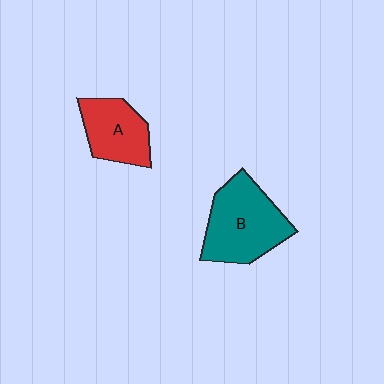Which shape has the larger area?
Shape B (teal).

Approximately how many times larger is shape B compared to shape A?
Approximately 1.5 times.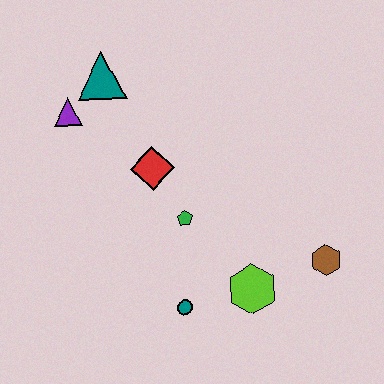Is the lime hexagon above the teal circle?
Yes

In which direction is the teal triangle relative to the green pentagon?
The teal triangle is above the green pentagon.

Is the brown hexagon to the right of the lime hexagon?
Yes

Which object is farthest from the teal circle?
The teal triangle is farthest from the teal circle.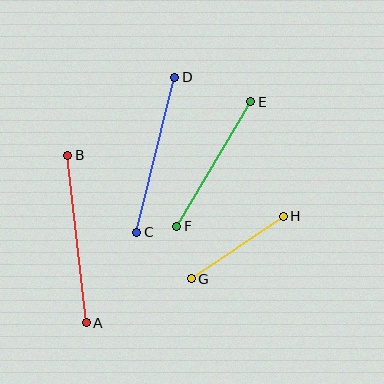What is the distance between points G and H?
The distance is approximately 111 pixels.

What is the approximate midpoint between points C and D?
The midpoint is at approximately (156, 155) pixels.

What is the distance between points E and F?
The distance is approximately 145 pixels.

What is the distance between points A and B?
The distance is approximately 169 pixels.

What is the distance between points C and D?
The distance is approximately 160 pixels.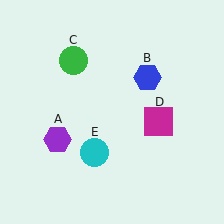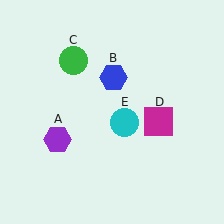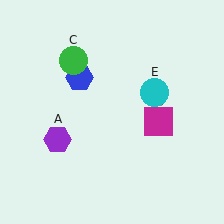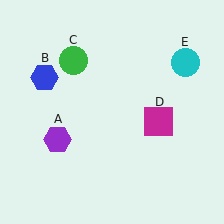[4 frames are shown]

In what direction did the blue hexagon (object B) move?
The blue hexagon (object B) moved left.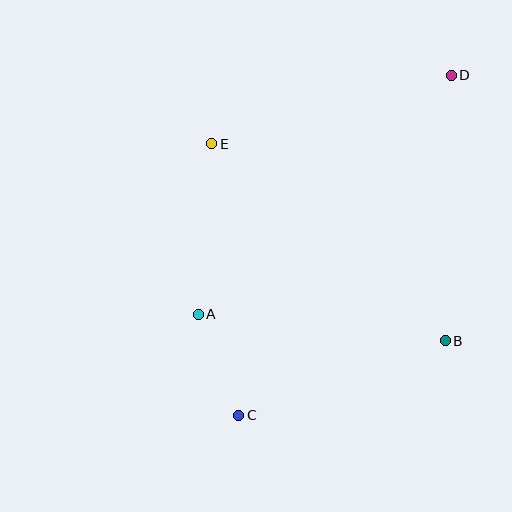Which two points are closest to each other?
Points A and C are closest to each other.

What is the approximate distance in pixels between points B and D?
The distance between B and D is approximately 265 pixels.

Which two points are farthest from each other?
Points C and D are farthest from each other.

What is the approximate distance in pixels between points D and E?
The distance between D and E is approximately 249 pixels.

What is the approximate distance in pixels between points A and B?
The distance between A and B is approximately 249 pixels.